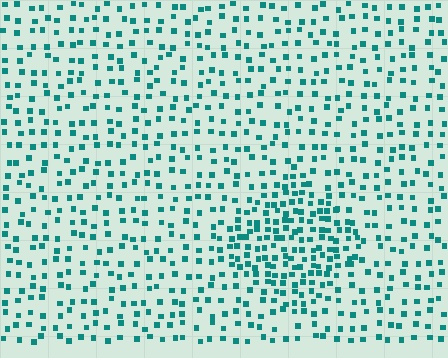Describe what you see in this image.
The image contains small teal elements arranged at two different densities. A diamond-shaped region is visible where the elements are more densely packed than the surrounding area.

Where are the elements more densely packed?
The elements are more densely packed inside the diamond boundary.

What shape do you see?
I see a diamond.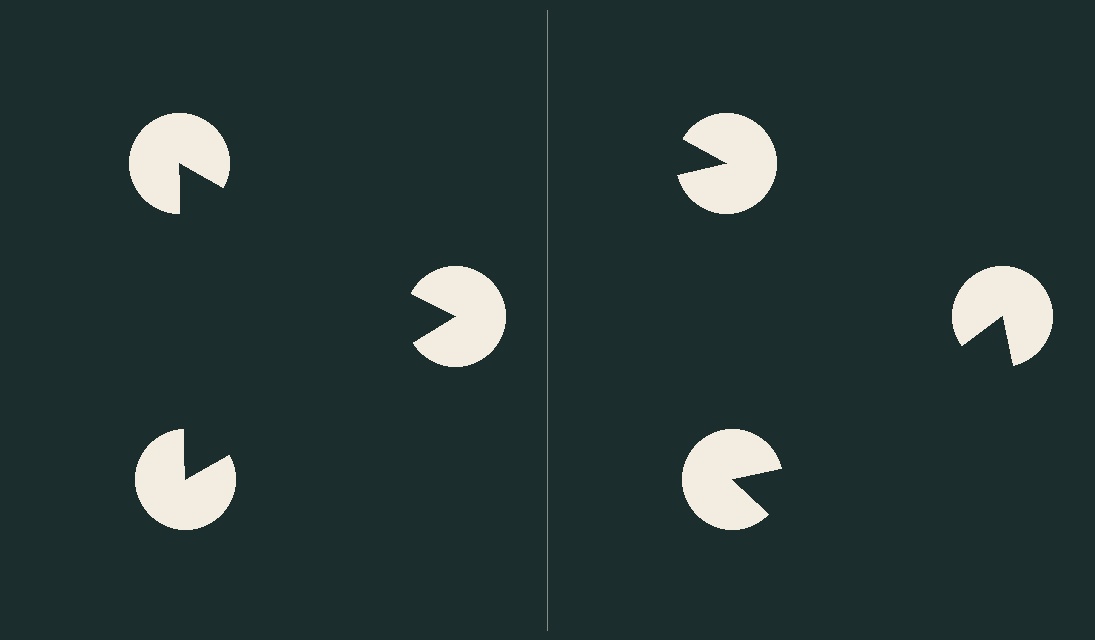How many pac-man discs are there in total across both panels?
6 — 3 on each side.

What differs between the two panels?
The pac-man discs are positioned identically on both sides; only the wedge orientations differ. On the left they align to a triangle; on the right they are misaligned.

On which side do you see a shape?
An illusory triangle appears on the left side. On the right side the wedge cuts are rotated, so no coherent shape forms.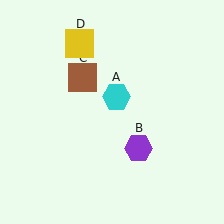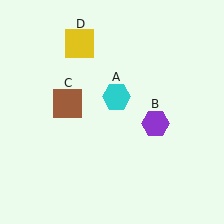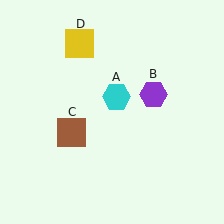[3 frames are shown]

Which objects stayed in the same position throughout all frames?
Cyan hexagon (object A) and yellow square (object D) remained stationary.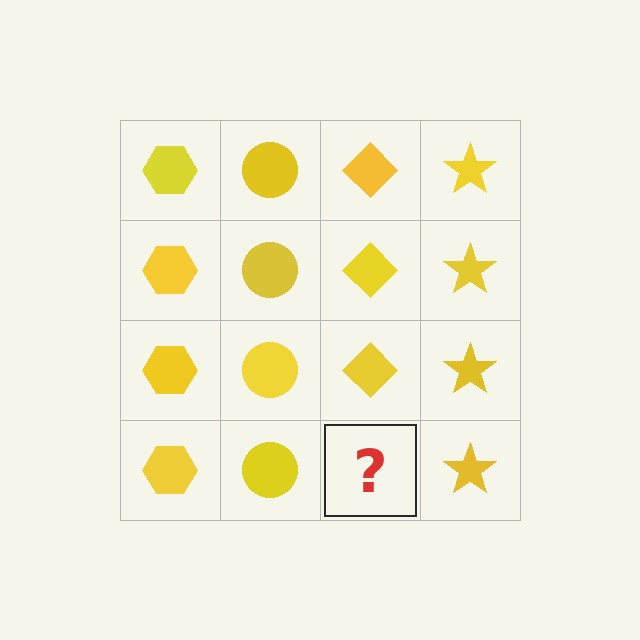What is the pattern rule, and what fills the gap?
The rule is that each column has a consistent shape. The gap should be filled with a yellow diamond.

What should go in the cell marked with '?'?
The missing cell should contain a yellow diamond.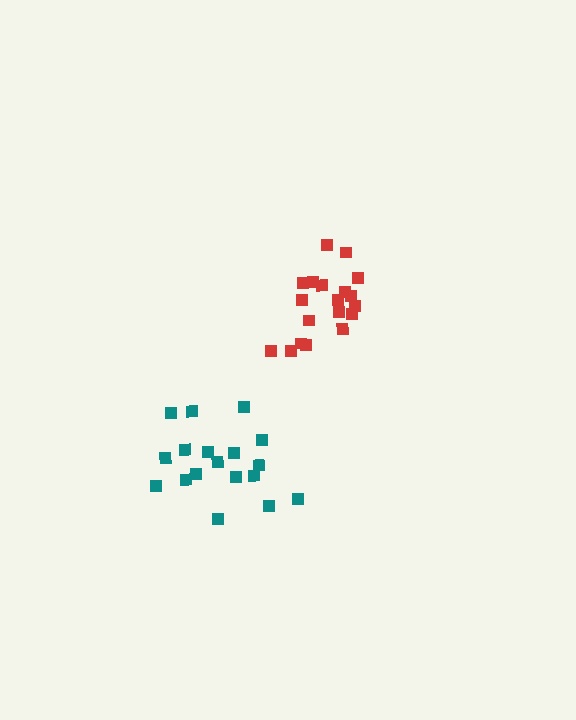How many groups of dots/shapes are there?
There are 2 groups.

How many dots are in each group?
Group 1: 19 dots, Group 2: 18 dots (37 total).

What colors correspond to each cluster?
The clusters are colored: red, teal.